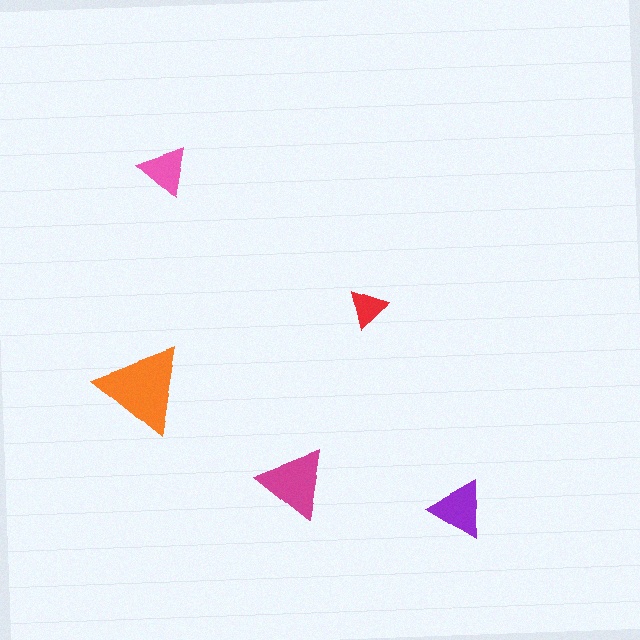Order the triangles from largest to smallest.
the orange one, the magenta one, the purple one, the pink one, the red one.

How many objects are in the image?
There are 5 objects in the image.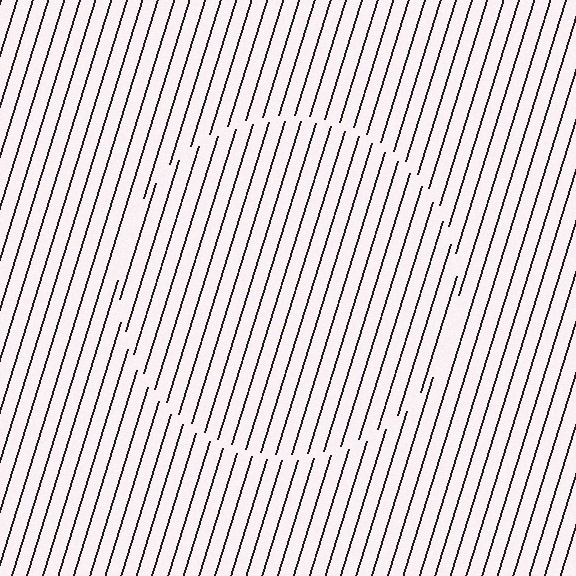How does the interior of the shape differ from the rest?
The interior of the shape contains the same grating, shifted by half a period — the contour is defined by the phase discontinuity where line-ends from the inner and outer gratings abut.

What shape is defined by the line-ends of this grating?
An illusory circle. The interior of the shape contains the same grating, shifted by half a period — the contour is defined by the phase discontinuity where line-ends from the inner and outer gratings abut.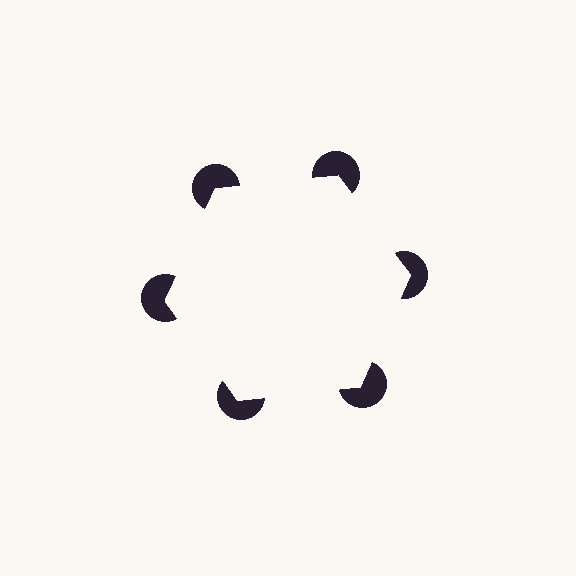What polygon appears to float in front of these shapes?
An illusory hexagon — its edges are inferred from the aligned wedge cuts in the pac-man discs, not physically drawn.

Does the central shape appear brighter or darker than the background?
It typically appears slightly brighter than the background, even though no actual brightness change is drawn.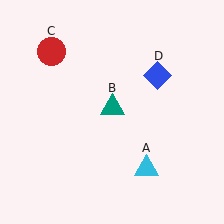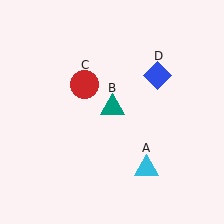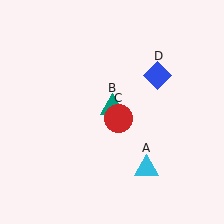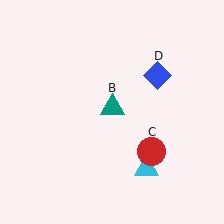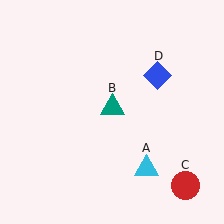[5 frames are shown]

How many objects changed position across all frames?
1 object changed position: red circle (object C).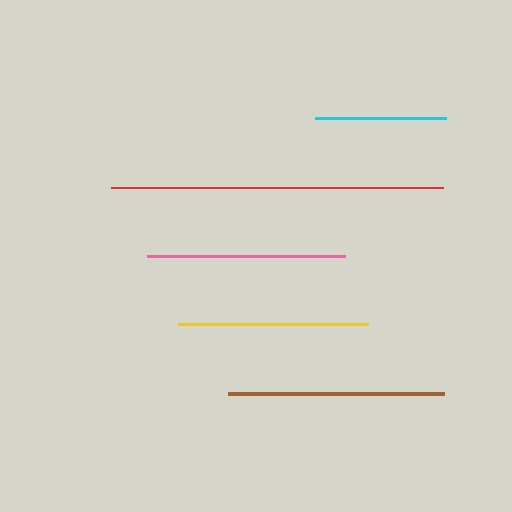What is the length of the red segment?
The red segment is approximately 333 pixels long.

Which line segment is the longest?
The red line is the longest at approximately 333 pixels.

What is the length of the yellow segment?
The yellow segment is approximately 190 pixels long.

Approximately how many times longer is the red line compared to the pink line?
The red line is approximately 1.7 times the length of the pink line.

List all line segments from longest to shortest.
From longest to shortest: red, brown, pink, yellow, cyan.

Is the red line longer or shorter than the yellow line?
The red line is longer than the yellow line.